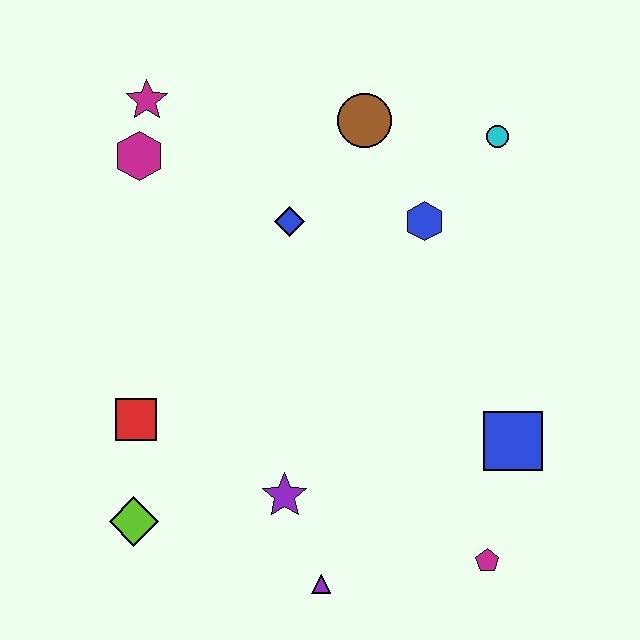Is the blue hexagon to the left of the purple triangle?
No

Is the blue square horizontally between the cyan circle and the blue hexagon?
No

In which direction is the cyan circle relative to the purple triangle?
The cyan circle is above the purple triangle.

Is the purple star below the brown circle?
Yes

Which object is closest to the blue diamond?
The brown circle is closest to the blue diamond.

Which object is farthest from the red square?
The cyan circle is farthest from the red square.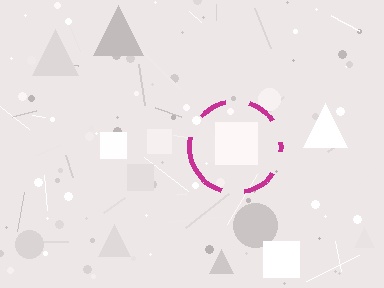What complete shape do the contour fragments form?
The contour fragments form a circle.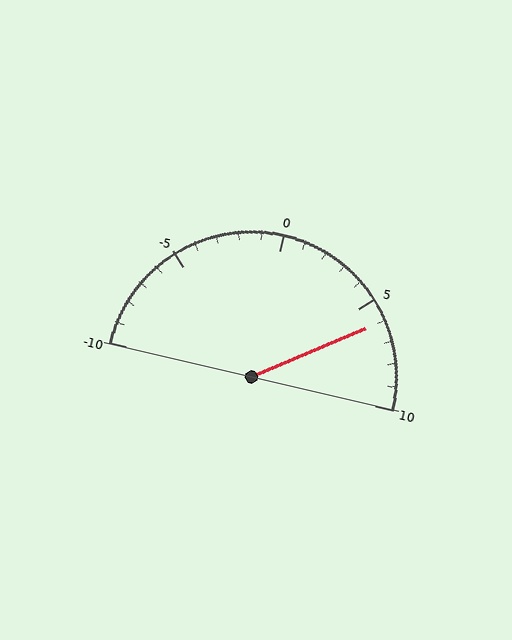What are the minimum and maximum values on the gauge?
The gauge ranges from -10 to 10.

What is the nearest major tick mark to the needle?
The nearest major tick mark is 5.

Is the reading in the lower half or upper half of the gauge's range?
The reading is in the upper half of the range (-10 to 10).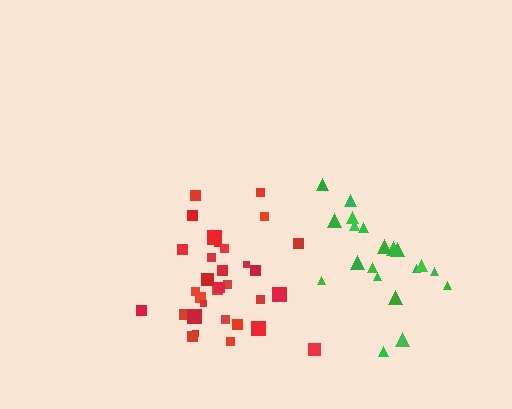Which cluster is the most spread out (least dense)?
Green.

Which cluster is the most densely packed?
Red.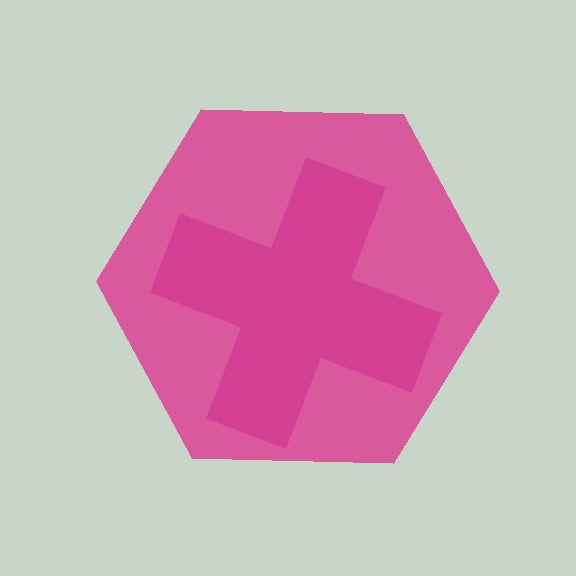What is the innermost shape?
The magenta cross.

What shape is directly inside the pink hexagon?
The magenta cross.